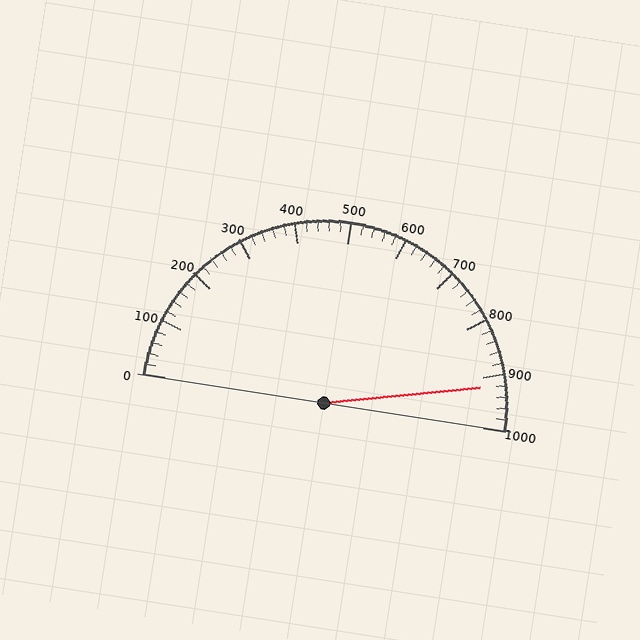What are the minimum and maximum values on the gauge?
The gauge ranges from 0 to 1000.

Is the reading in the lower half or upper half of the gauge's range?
The reading is in the upper half of the range (0 to 1000).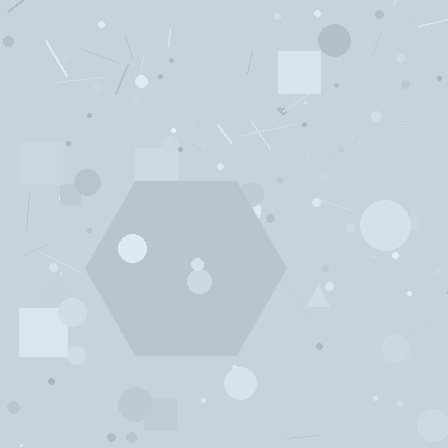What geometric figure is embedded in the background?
A hexagon is embedded in the background.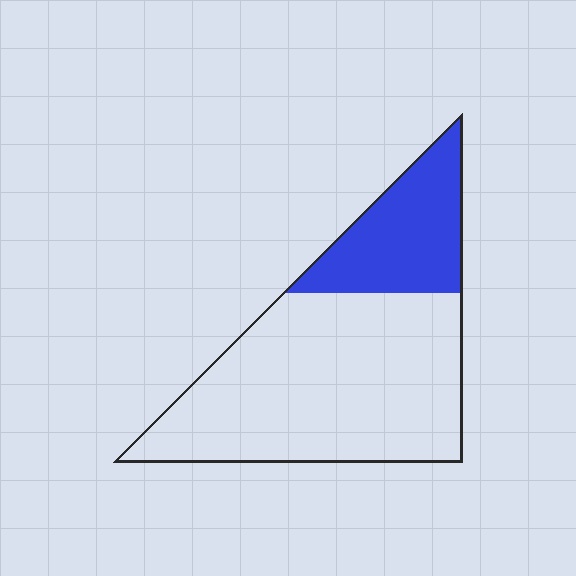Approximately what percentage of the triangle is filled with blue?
Approximately 25%.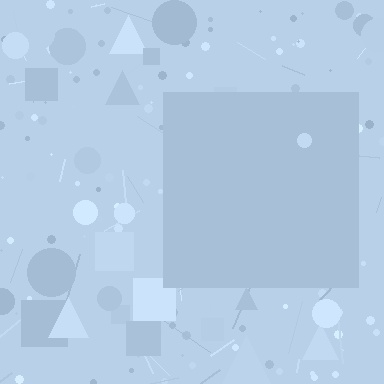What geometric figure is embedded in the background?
A square is embedded in the background.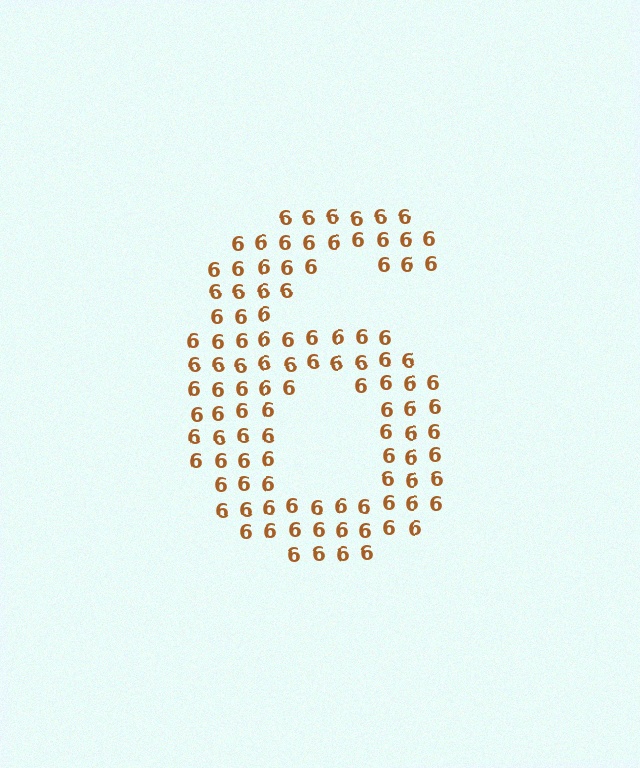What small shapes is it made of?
It is made of small digit 6's.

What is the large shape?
The large shape is the digit 6.